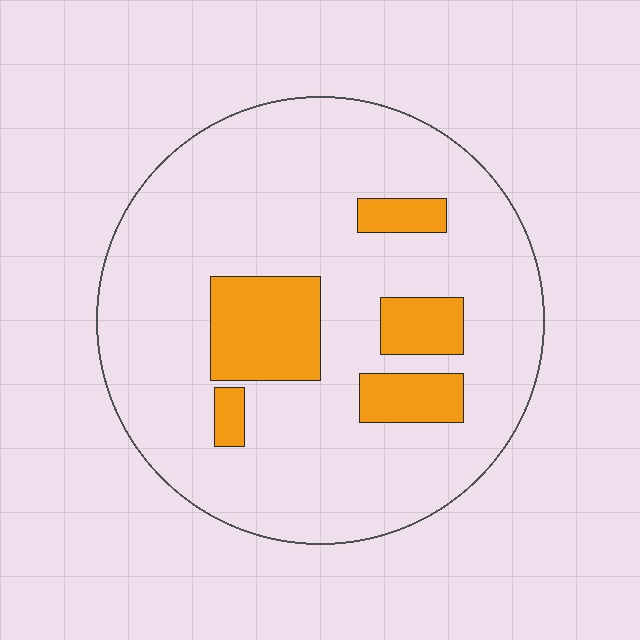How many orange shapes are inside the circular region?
5.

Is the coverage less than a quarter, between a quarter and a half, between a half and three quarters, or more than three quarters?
Less than a quarter.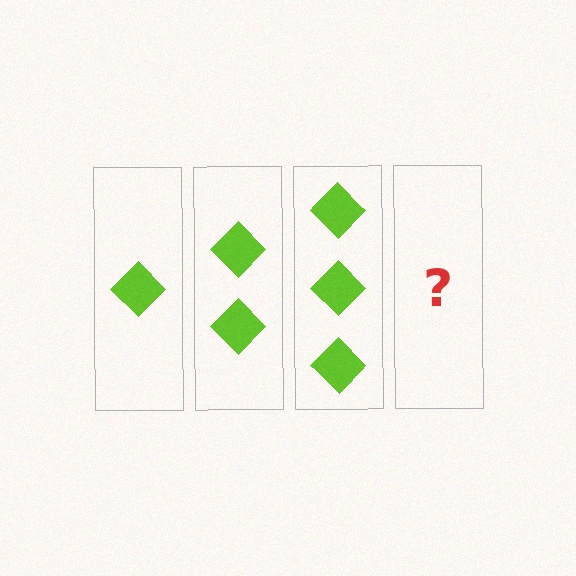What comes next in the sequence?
The next element should be 4 diamonds.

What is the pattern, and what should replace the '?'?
The pattern is that each step adds one more diamond. The '?' should be 4 diamonds.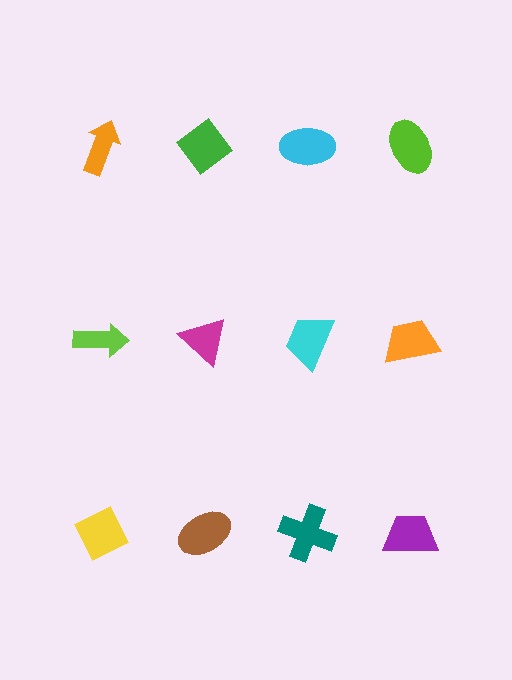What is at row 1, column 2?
A green diamond.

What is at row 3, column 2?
A brown ellipse.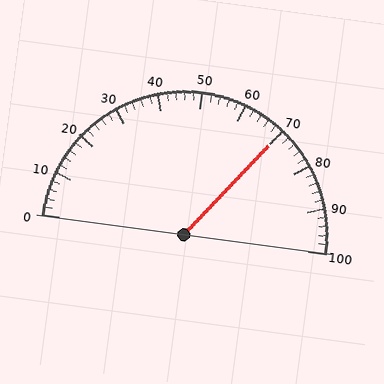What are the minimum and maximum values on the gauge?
The gauge ranges from 0 to 100.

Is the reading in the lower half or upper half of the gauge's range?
The reading is in the upper half of the range (0 to 100).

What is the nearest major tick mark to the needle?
The nearest major tick mark is 70.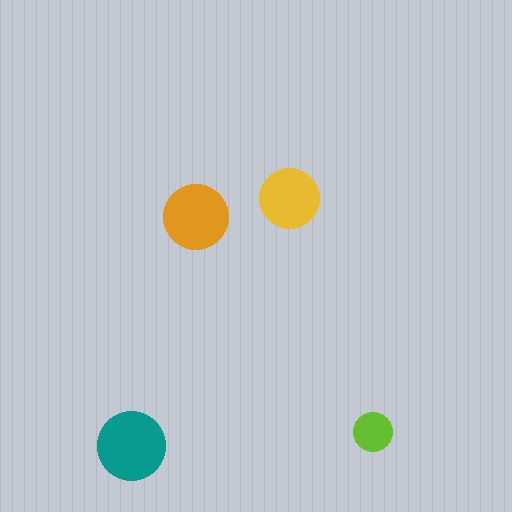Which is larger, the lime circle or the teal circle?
The teal one.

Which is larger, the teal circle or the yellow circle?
The teal one.